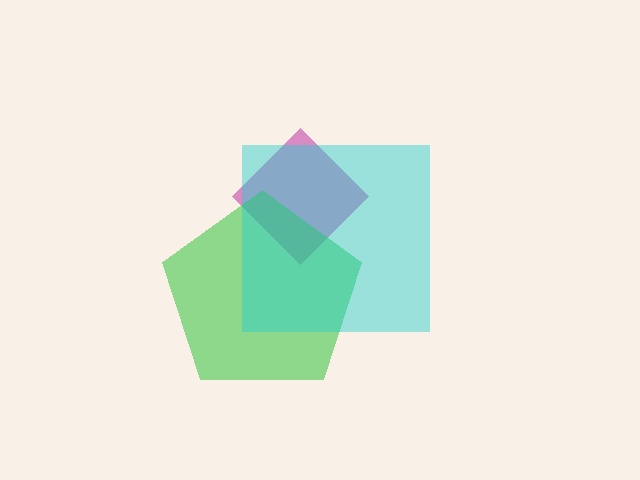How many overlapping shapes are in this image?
There are 3 overlapping shapes in the image.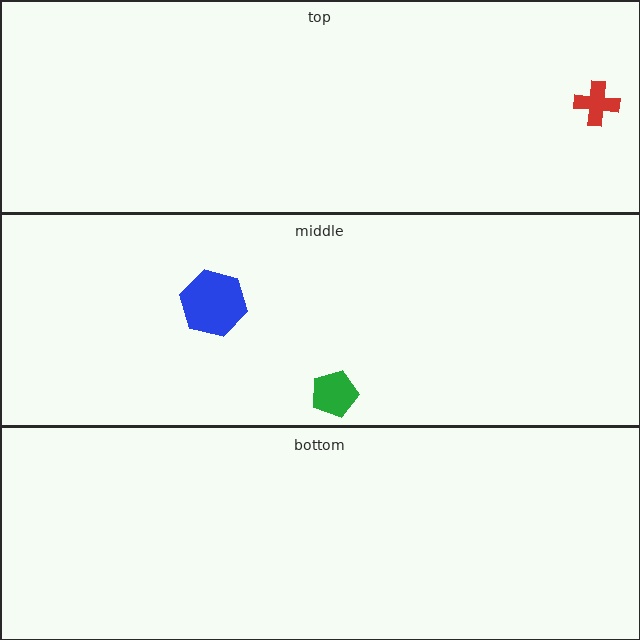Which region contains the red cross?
The top region.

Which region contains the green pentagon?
The middle region.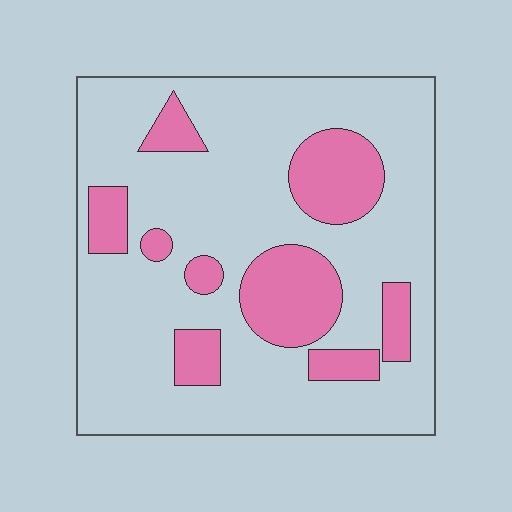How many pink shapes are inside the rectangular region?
9.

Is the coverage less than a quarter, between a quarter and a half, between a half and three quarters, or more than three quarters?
Less than a quarter.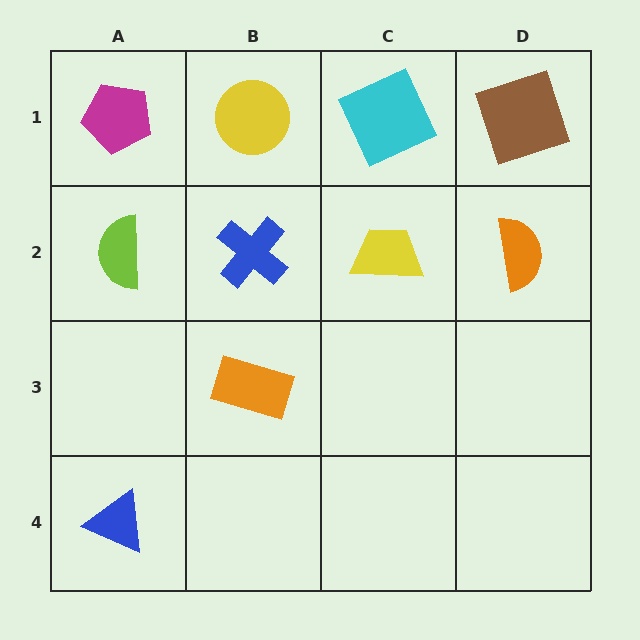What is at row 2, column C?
A yellow trapezoid.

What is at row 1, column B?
A yellow circle.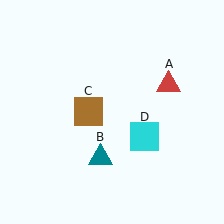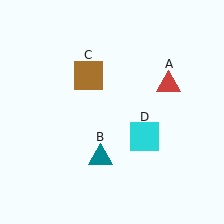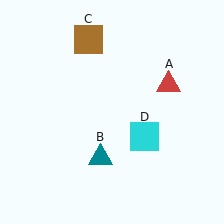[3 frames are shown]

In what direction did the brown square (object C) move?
The brown square (object C) moved up.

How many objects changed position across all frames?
1 object changed position: brown square (object C).